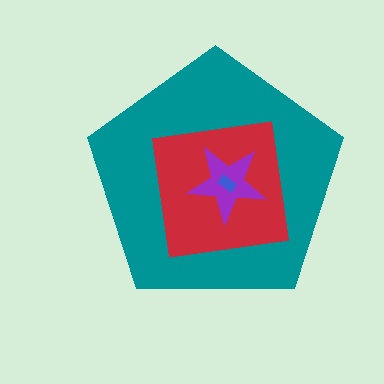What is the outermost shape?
The teal pentagon.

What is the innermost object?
The blue rectangle.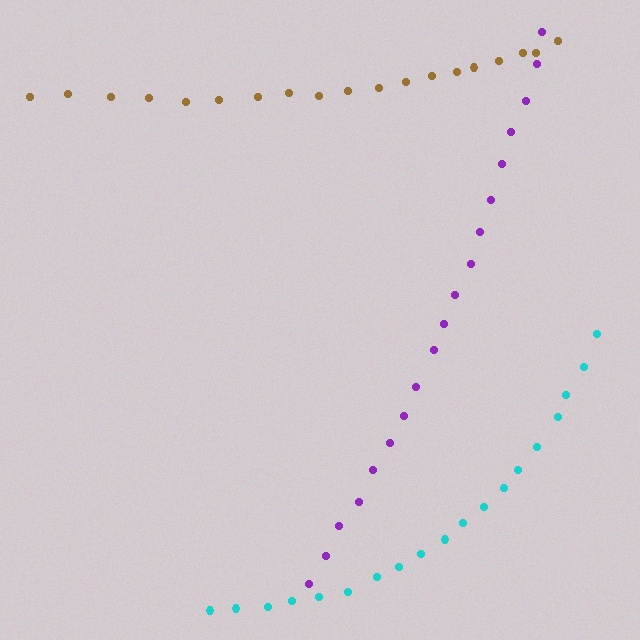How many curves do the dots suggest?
There are 3 distinct paths.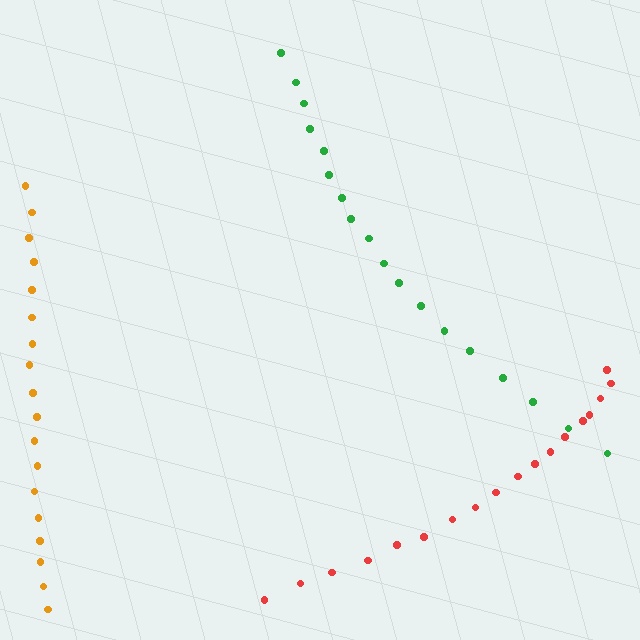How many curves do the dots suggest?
There are 3 distinct paths.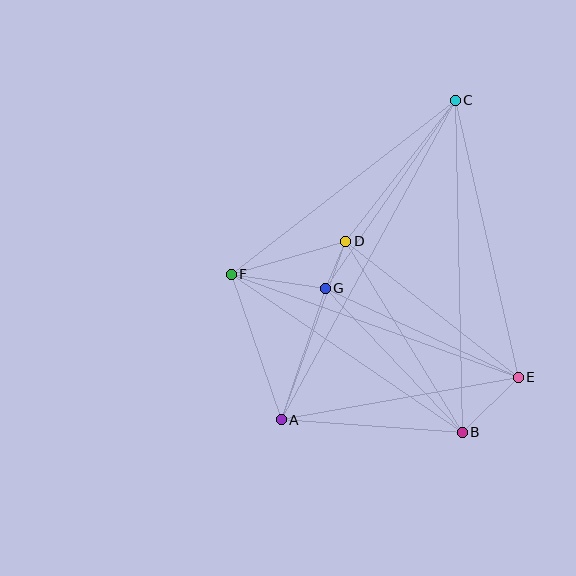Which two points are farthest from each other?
Points A and C are farthest from each other.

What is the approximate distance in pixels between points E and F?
The distance between E and F is approximately 305 pixels.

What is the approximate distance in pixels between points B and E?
The distance between B and E is approximately 78 pixels.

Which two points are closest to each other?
Points D and G are closest to each other.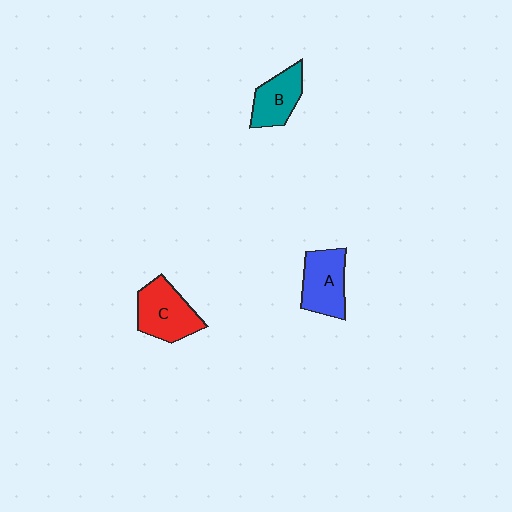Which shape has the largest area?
Shape C (red).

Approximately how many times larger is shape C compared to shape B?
Approximately 1.3 times.